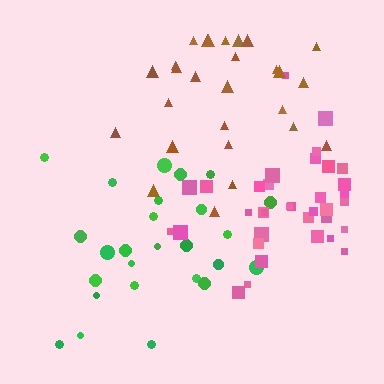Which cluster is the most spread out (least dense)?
Brown.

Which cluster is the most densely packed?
Pink.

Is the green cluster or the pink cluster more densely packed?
Pink.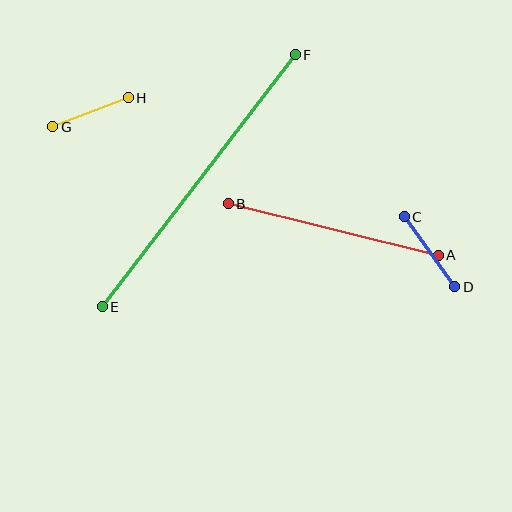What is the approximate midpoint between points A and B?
The midpoint is at approximately (333, 230) pixels.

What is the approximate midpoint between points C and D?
The midpoint is at approximately (429, 252) pixels.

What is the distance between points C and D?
The distance is approximately 86 pixels.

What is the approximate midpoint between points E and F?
The midpoint is at approximately (199, 181) pixels.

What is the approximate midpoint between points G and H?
The midpoint is at approximately (91, 112) pixels.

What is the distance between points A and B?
The distance is approximately 216 pixels.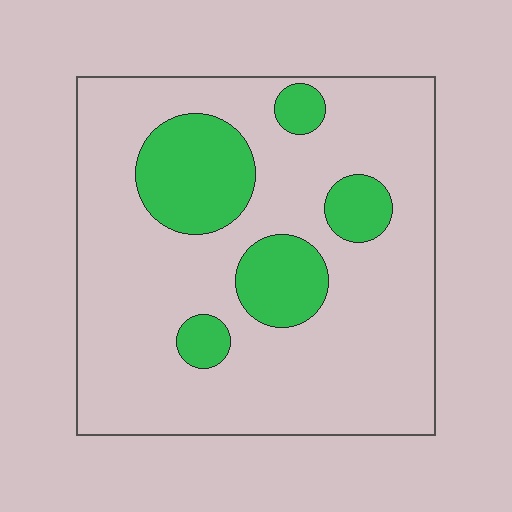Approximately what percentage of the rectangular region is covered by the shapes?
Approximately 20%.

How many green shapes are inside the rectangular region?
5.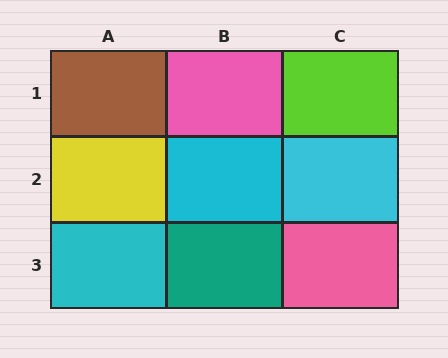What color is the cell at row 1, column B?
Pink.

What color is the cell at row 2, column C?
Cyan.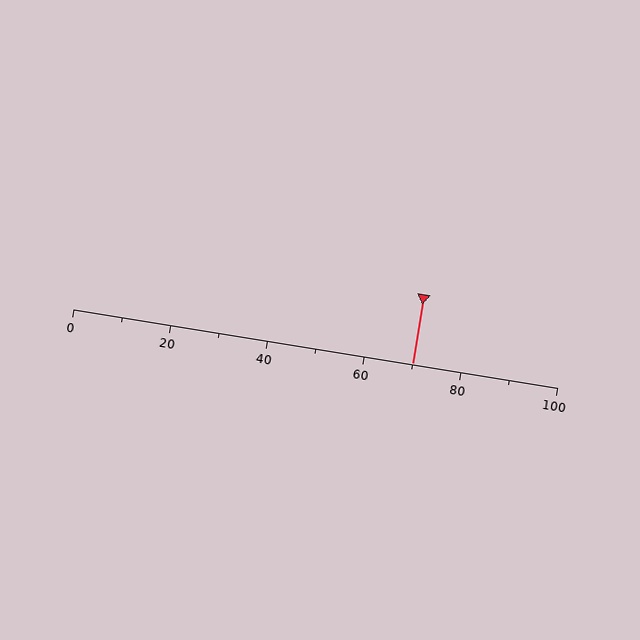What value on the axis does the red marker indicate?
The marker indicates approximately 70.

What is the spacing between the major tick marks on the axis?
The major ticks are spaced 20 apart.